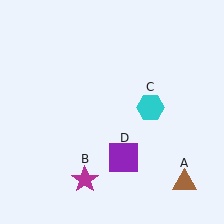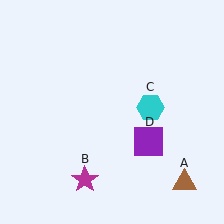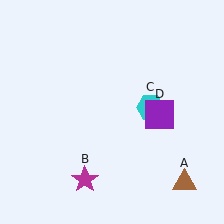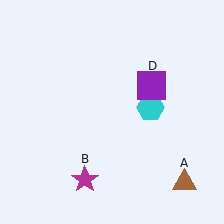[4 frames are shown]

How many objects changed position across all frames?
1 object changed position: purple square (object D).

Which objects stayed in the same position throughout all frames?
Brown triangle (object A) and magenta star (object B) and cyan hexagon (object C) remained stationary.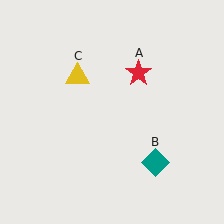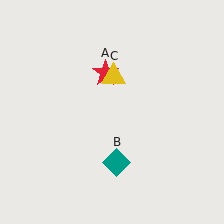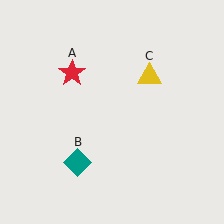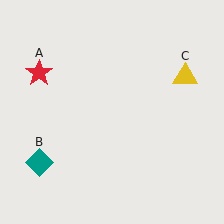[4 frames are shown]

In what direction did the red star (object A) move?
The red star (object A) moved left.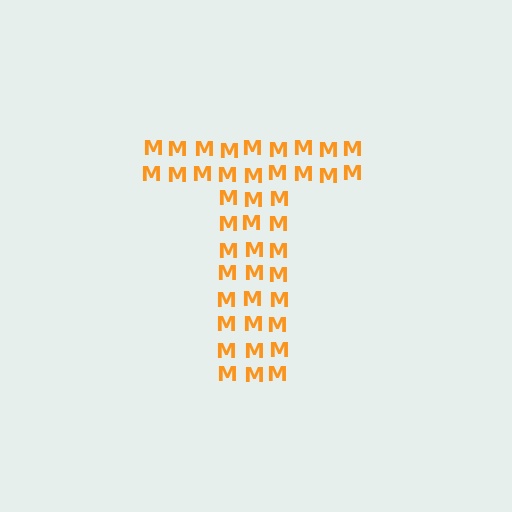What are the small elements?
The small elements are letter M's.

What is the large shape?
The large shape is the letter T.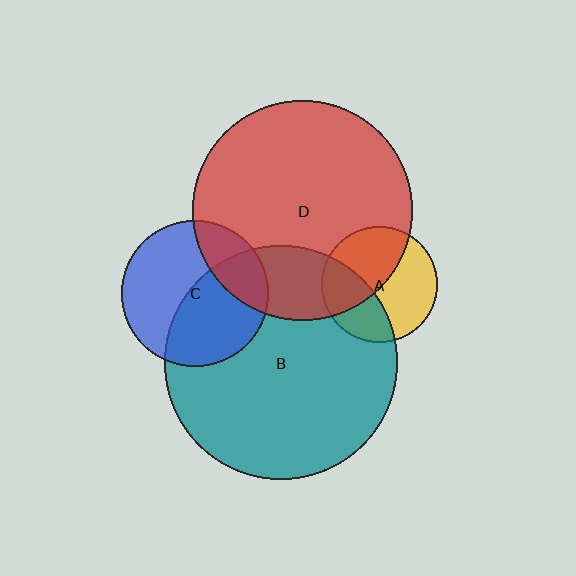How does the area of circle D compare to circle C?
Approximately 2.3 times.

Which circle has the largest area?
Circle B (teal).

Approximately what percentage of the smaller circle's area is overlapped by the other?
Approximately 25%.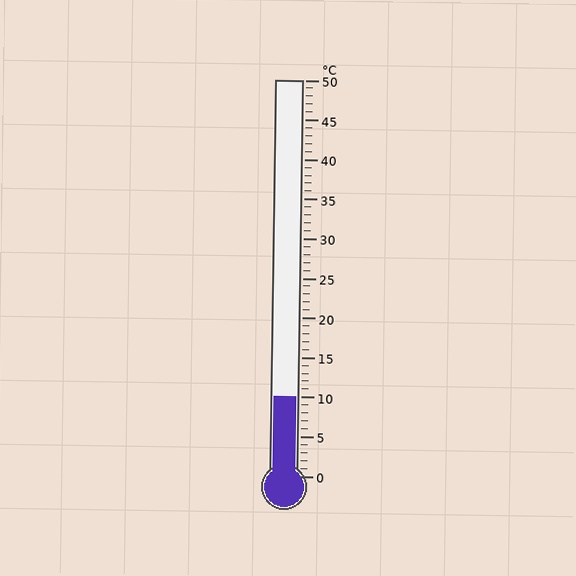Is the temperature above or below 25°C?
The temperature is below 25°C.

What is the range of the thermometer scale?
The thermometer scale ranges from 0°C to 50°C.